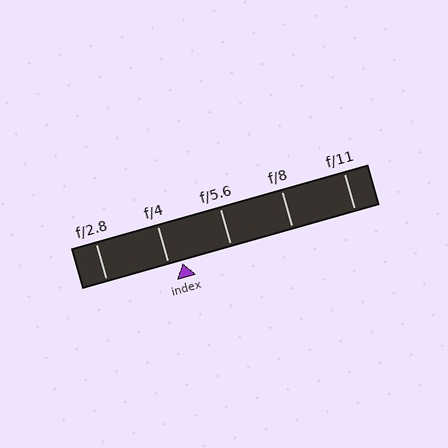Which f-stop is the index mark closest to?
The index mark is closest to f/4.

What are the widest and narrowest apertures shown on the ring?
The widest aperture shown is f/2.8 and the narrowest is f/11.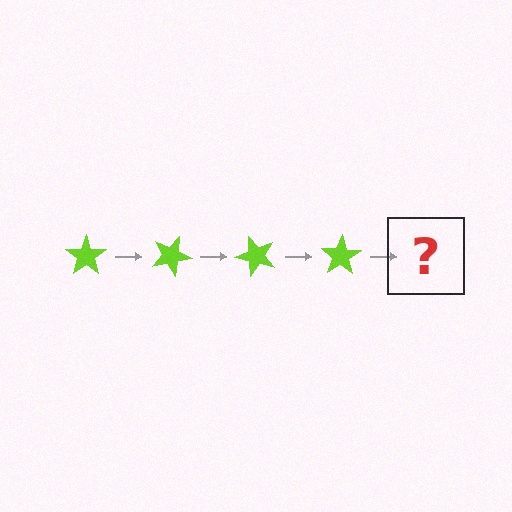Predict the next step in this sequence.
The next step is a lime star rotated 100 degrees.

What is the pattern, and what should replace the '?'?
The pattern is that the star rotates 25 degrees each step. The '?' should be a lime star rotated 100 degrees.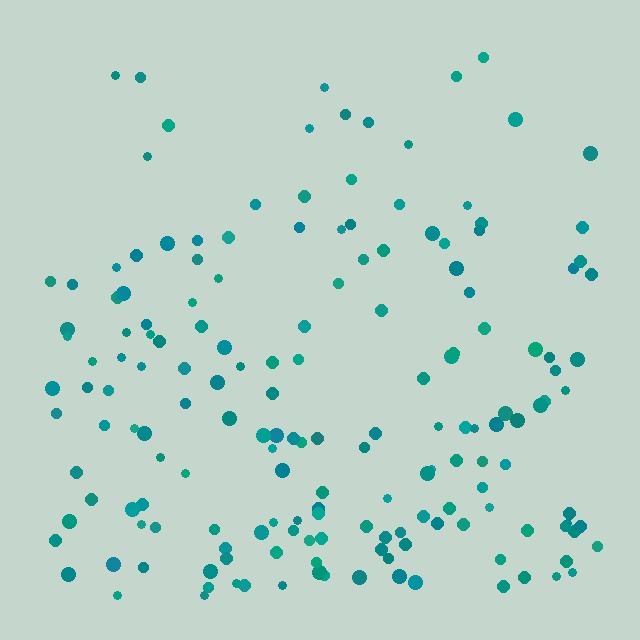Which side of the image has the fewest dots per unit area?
The top.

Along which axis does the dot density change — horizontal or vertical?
Vertical.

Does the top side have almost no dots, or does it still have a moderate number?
Still a moderate number, just noticeably fewer than the bottom.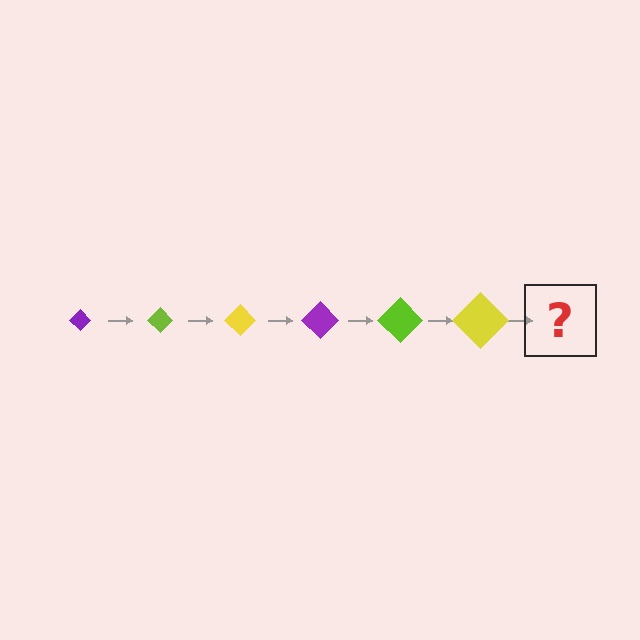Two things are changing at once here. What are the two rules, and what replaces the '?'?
The two rules are that the diamond grows larger each step and the color cycles through purple, lime, and yellow. The '?' should be a purple diamond, larger than the previous one.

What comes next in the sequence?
The next element should be a purple diamond, larger than the previous one.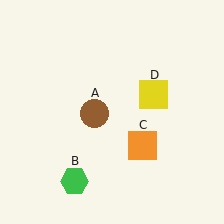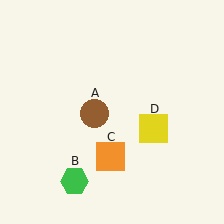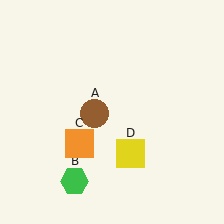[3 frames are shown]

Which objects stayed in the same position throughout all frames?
Brown circle (object A) and green hexagon (object B) remained stationary.